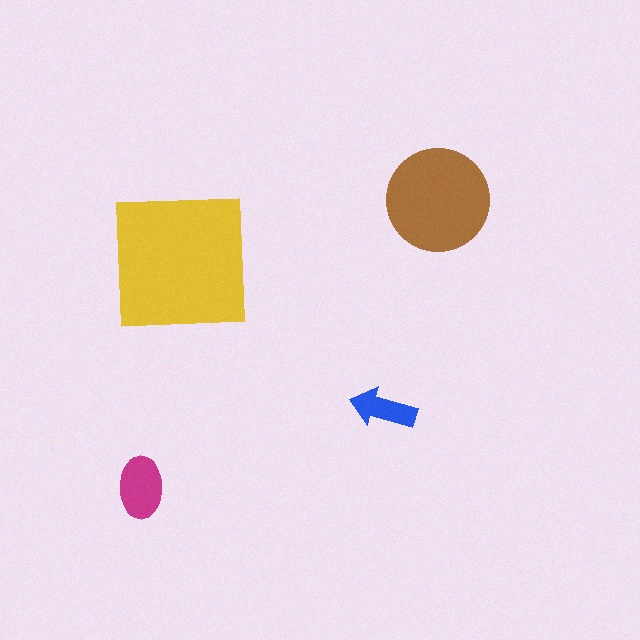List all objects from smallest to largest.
The blue arrow, the magenta ellipse, the brown circle, the yellow square.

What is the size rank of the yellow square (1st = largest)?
1st.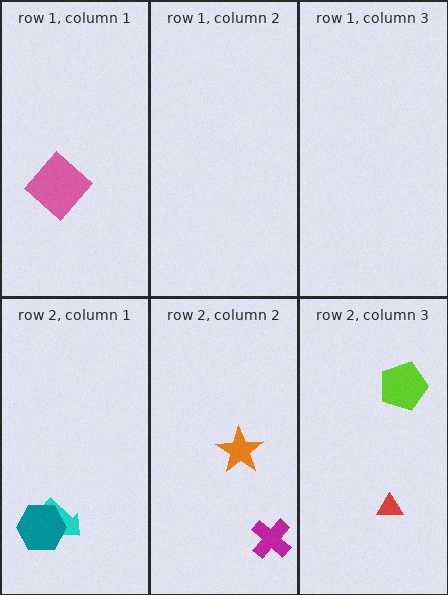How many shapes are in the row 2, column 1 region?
2.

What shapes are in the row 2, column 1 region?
The cyan arrow, the teal hexagon.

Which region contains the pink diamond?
The row 1, column 1 region.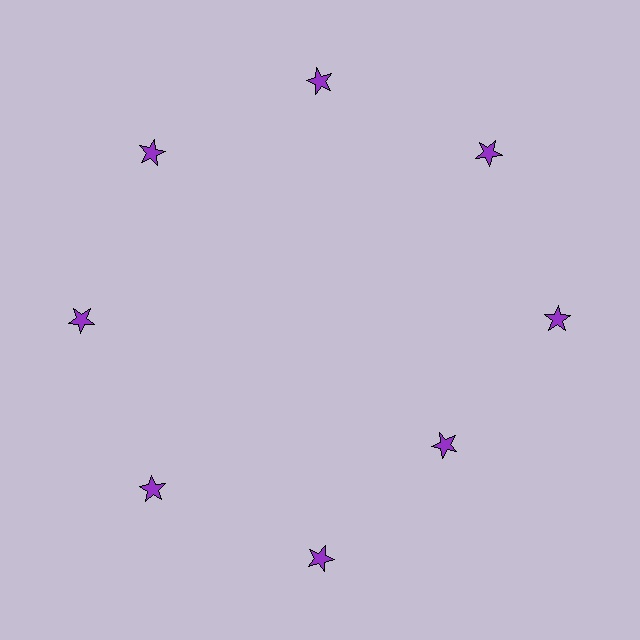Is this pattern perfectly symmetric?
No. The 8 purple stars are arranged in a ring, but one element near the 4 o'clock position is pulled inward toward the center, breaking the 8-fold rotational symmetry.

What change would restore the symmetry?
The symmetry would be restored by moving it outward, back onto the ring so that all 8 stars sit at equal angles and equal distance from the center.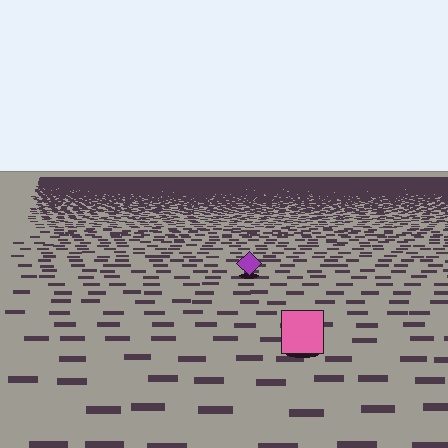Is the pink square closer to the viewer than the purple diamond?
Yes. The pink square is closer — you can tell from the texture gradient: the ground texture is coarser near it.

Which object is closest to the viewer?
The pink square is closest. The texture marks near it are larger and more spread out.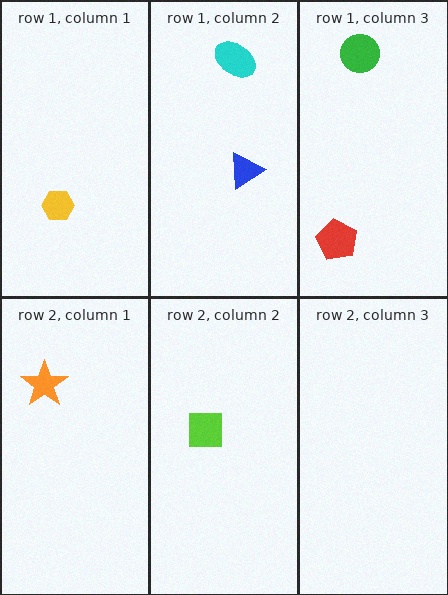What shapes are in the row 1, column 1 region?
The yellow hexagon.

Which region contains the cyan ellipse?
The row 1, column 2 region.